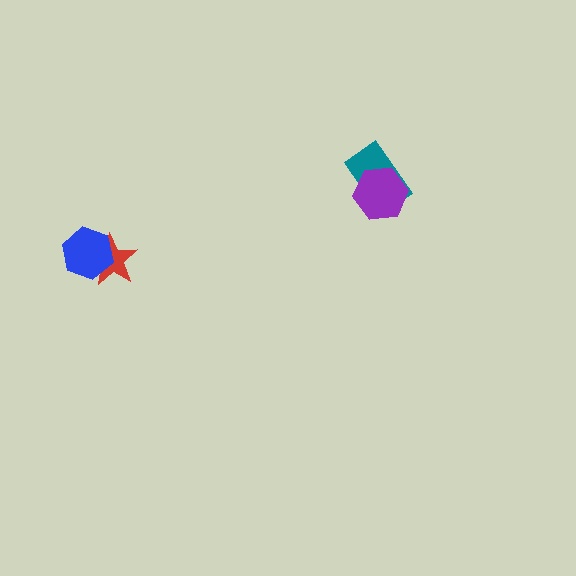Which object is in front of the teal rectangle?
The purple hexagon is in front of the teal rectangle.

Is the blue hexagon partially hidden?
No, no other shape covers it.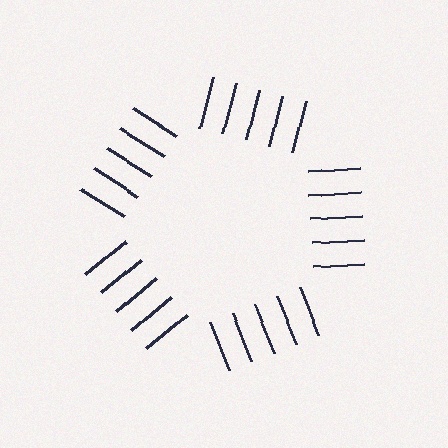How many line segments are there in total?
25 — 5 along each of the 5 edges.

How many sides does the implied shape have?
5 sides — the line-ends trace a pentagon.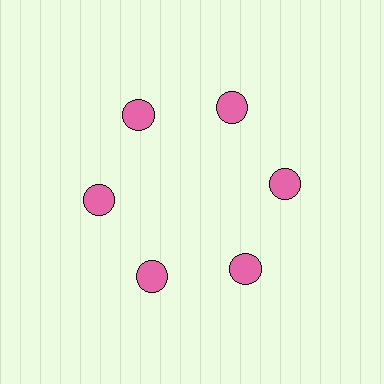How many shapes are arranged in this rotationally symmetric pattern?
There are 6 shapes, arranged in 6 groups of 1.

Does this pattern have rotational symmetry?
Yes, this pattern has 6-fold rotational symmetry. It looks the same after rotating 60 degrees around the center.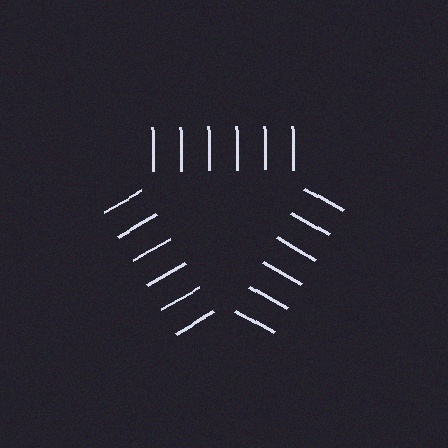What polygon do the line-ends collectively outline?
An illusory triangle — the line segments terminate on its edges but no continuous stroke is drawn.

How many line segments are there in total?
18 — 6 along each of the 3 edges.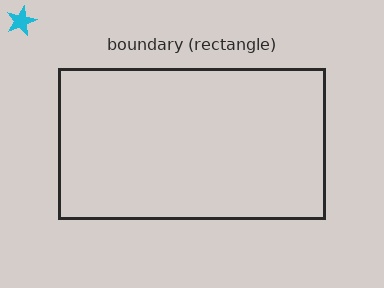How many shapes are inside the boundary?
0 inside, 1 outside.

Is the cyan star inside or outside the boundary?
Outside.